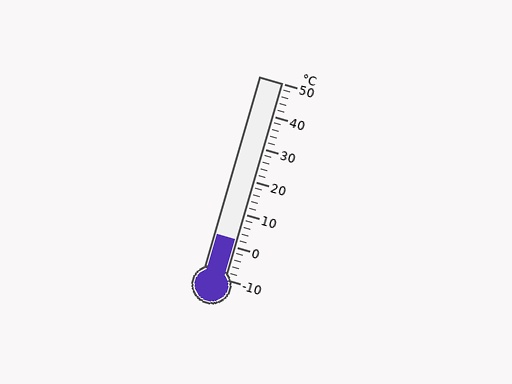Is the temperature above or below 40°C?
The temperature is below 40°C.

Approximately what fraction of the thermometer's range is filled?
The thermometer is filled to approximately 20% of its range.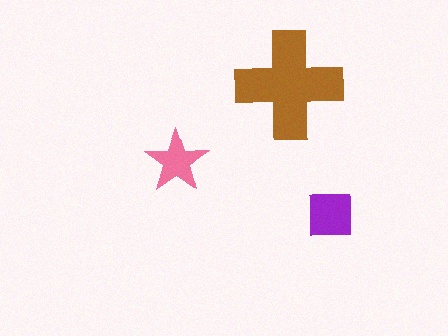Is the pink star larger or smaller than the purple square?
Smaller.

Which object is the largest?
The brown cross.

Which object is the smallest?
The pink star.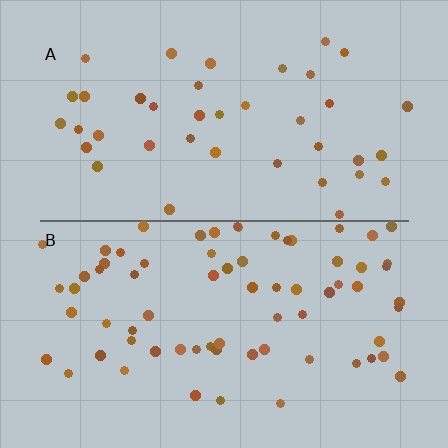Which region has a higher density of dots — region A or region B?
B (the bottom).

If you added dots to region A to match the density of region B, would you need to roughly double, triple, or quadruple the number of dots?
Approximately double.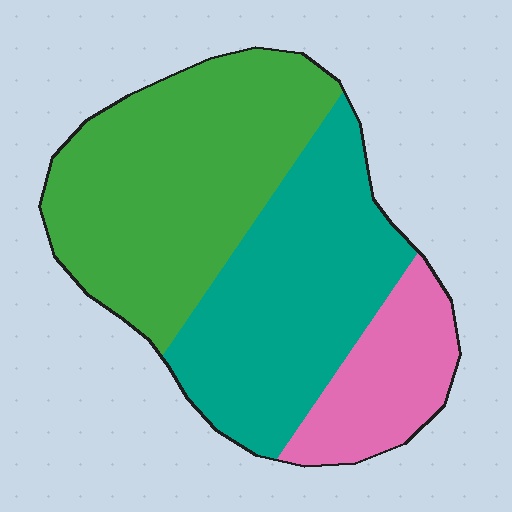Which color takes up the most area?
Green, at roughly 45%.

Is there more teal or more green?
Green.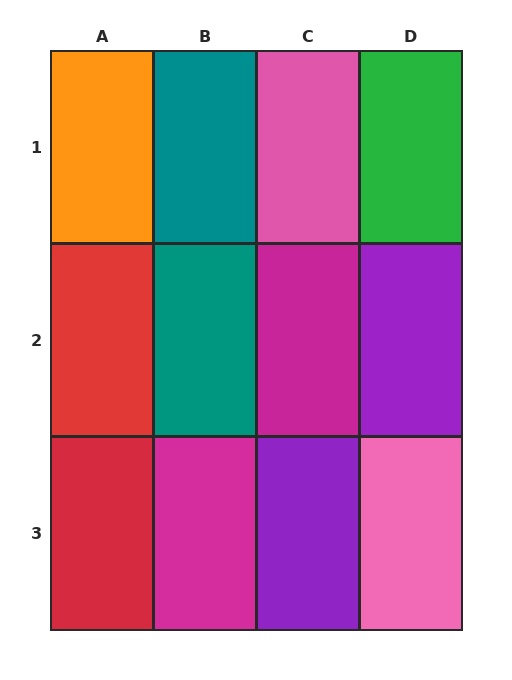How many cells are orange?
1 cell is orange.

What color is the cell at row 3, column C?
Purple.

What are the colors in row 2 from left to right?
Red, teal, magenta, purple.